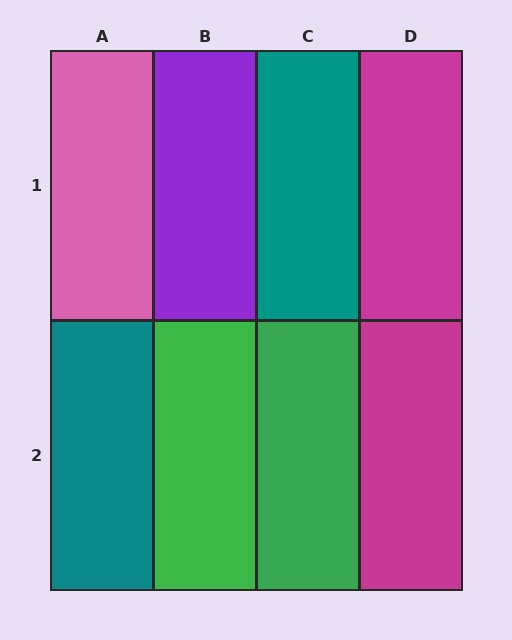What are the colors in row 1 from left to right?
Pink, purple, teal, magenta.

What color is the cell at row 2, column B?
Green.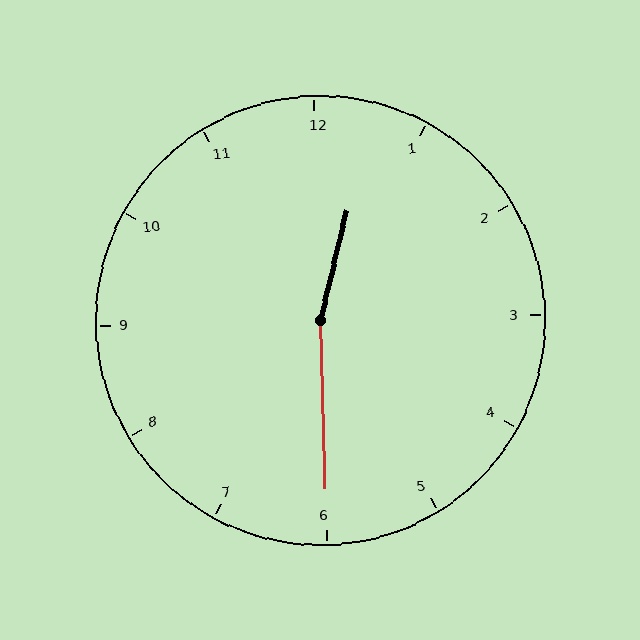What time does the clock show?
12:30.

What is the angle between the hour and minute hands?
Approximately 165 degrees.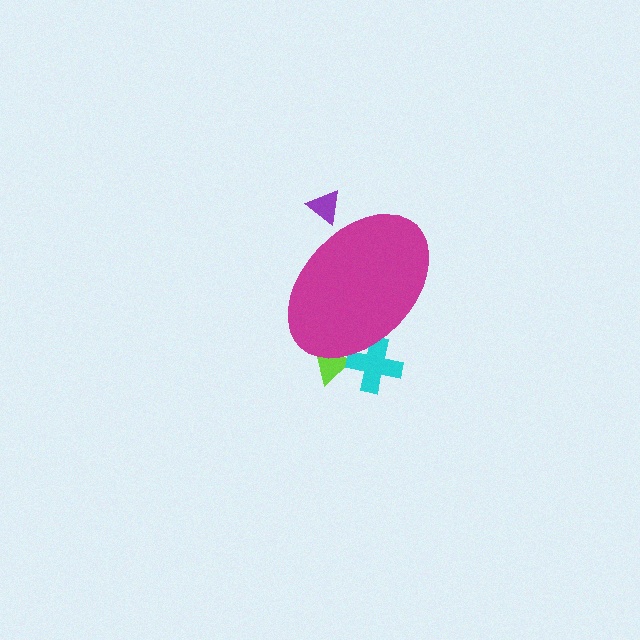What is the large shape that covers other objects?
A magenta ellipse.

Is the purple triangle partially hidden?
Yes, the purple triangle is partially hidden behind the magenta ellipse.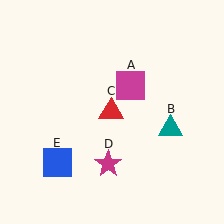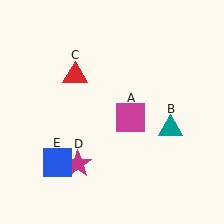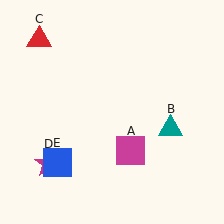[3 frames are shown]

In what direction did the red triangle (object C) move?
The red triangle (object C) moved up and to the left.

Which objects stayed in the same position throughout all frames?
Teal triangle (object B) and blue square (object E) remained stationary.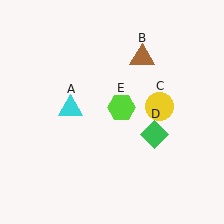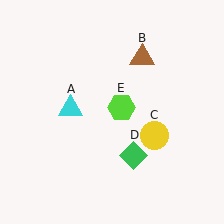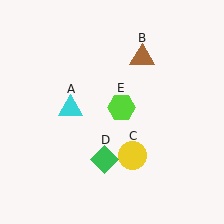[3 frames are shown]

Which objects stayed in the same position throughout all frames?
Cyan triangle (object A) and brown triangle (object B) and lime hexagon (object E) remained stationary.